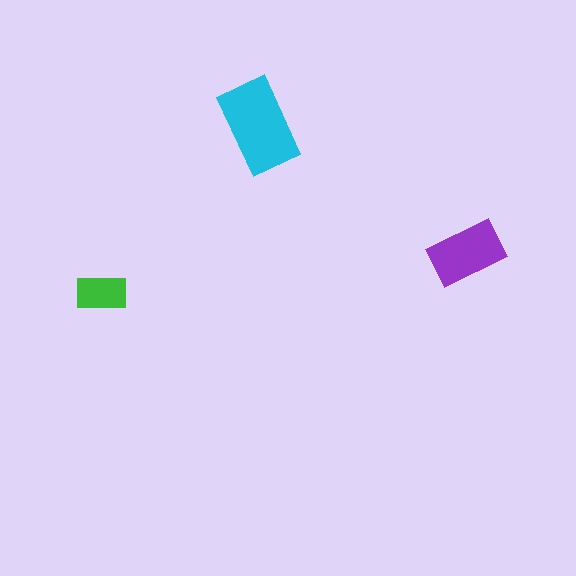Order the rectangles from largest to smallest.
the cyan one, the purple one, the green one.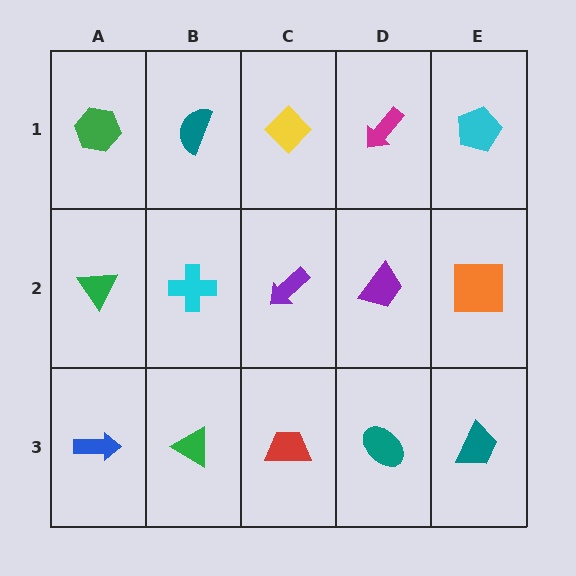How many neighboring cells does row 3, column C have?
3.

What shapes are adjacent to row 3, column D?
A purple trapezoid (row 2, column D), a red trapezoid (row 3, column C), a teal trapezoid (row 3, column E).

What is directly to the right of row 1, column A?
A teal semicircle.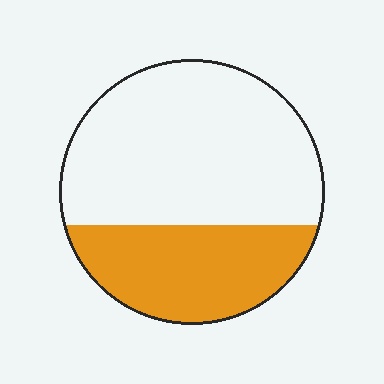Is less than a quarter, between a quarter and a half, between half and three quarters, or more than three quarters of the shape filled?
Between a quarter and a half.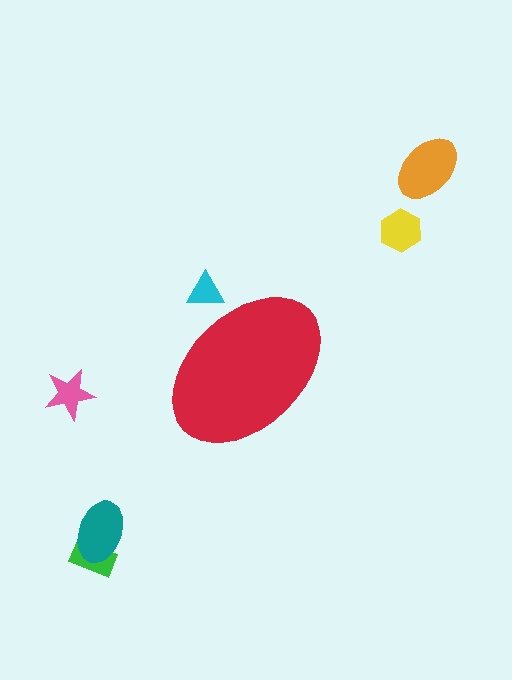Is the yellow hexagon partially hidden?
No, the yellow hexagon is fully visible.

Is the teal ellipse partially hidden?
No, the teal ellipse is fully visible.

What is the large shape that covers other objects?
A red ellipse.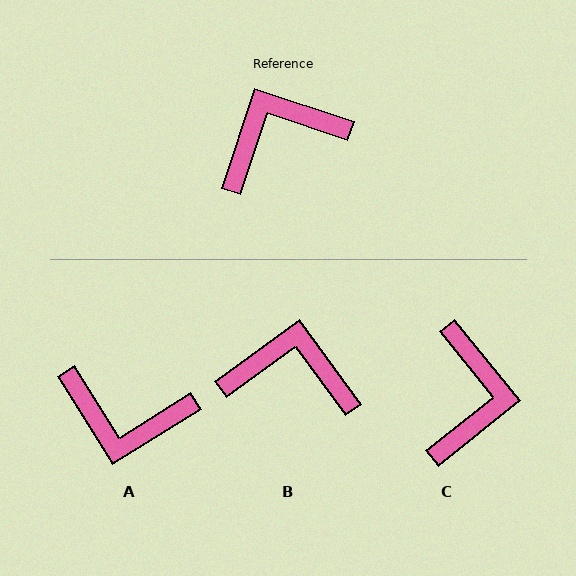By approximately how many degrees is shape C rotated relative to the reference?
Approximately 123 degrees clockwise.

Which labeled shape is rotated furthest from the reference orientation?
A, about 140 degrees away.